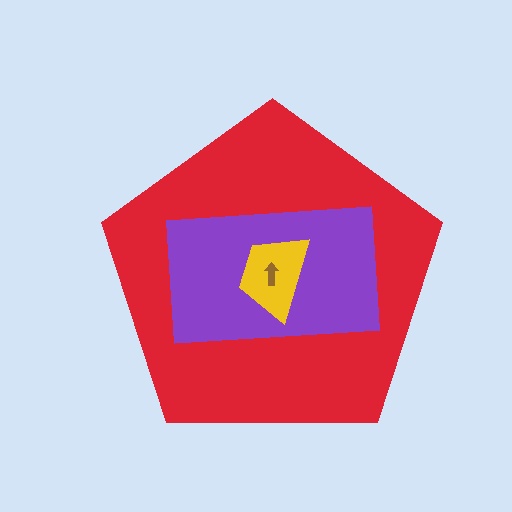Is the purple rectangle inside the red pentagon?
Yes.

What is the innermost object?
The brown arrow.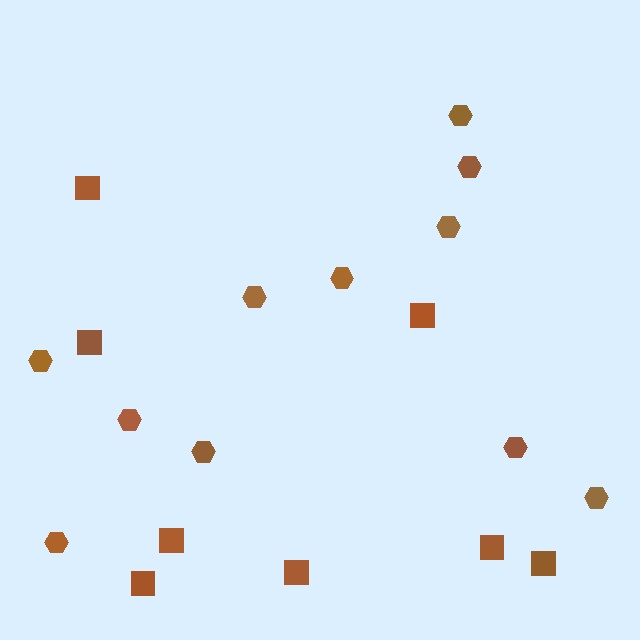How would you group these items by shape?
There are 2 groups: one group of hexagons (11) and one group of squares (8).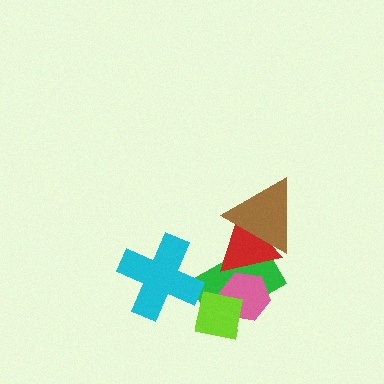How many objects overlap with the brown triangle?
2 objects overlap with the brown triangle.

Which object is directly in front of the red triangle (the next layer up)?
The brown triangle is directly in front of the red triangle.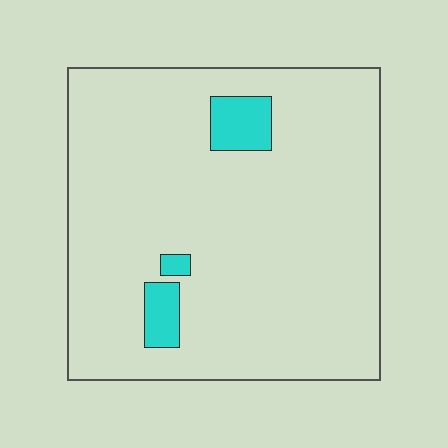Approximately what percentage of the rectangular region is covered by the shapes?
Approximately 5%.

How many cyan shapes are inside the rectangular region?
3.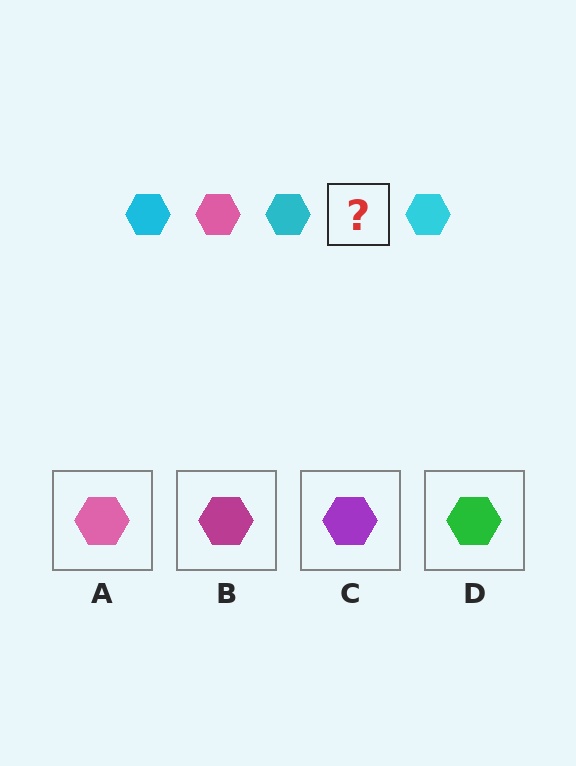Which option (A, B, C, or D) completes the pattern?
A.